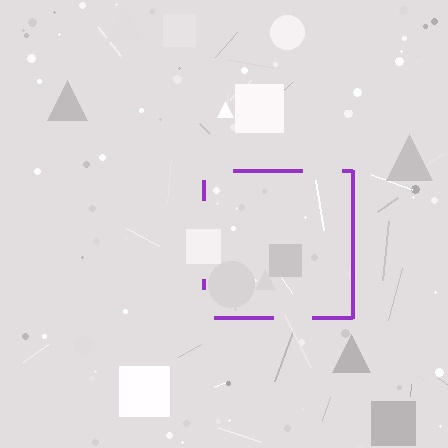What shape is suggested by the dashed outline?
The dashed outline suggests a square.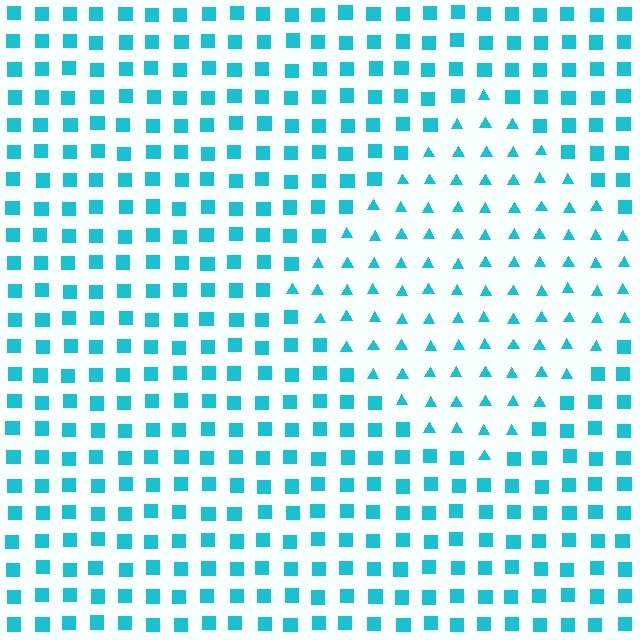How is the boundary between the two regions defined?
The boundary is defined by a change in element shape: triangles inside vs. squares outside. All elements share the same color and spacing.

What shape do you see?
I see a diamond.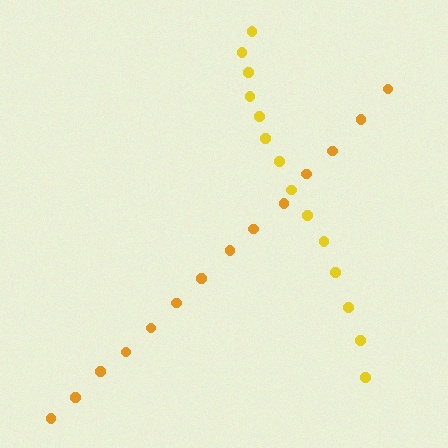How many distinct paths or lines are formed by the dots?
There are 2 distinct paths.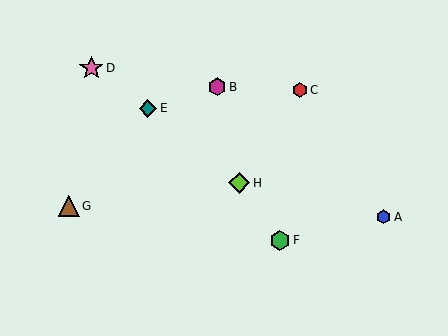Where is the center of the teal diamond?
The center of the teal diamond is at (148, 108).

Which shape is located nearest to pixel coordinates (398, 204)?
The blue hexagon (labeled A) at (384, 217) is nearest to that location.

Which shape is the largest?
The pink star (labeled D) is the largest.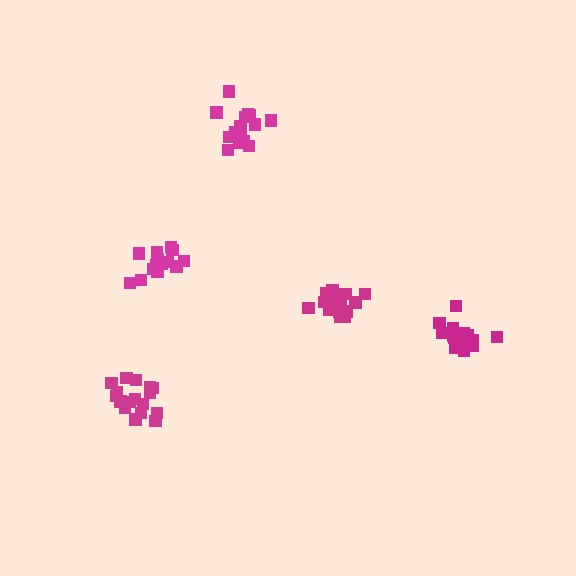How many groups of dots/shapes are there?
There are 5 groups.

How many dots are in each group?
Group 1: 16 dots, Group 2: 17 dots, Group 3: 16 dots, Group 4: 16 dots, Group 5: 16 dots (81 total).